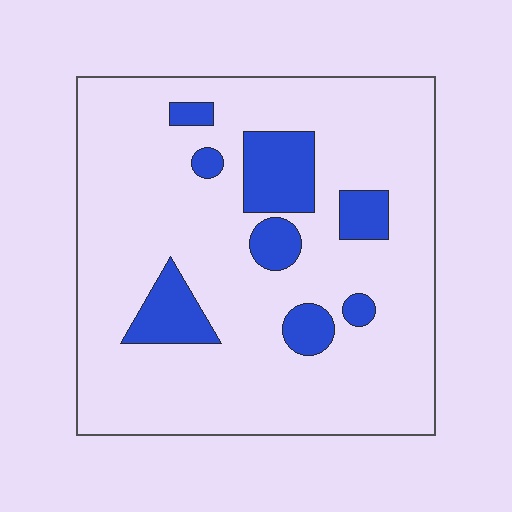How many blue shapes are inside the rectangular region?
8.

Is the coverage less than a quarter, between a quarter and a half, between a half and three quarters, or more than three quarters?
Less than a quarter.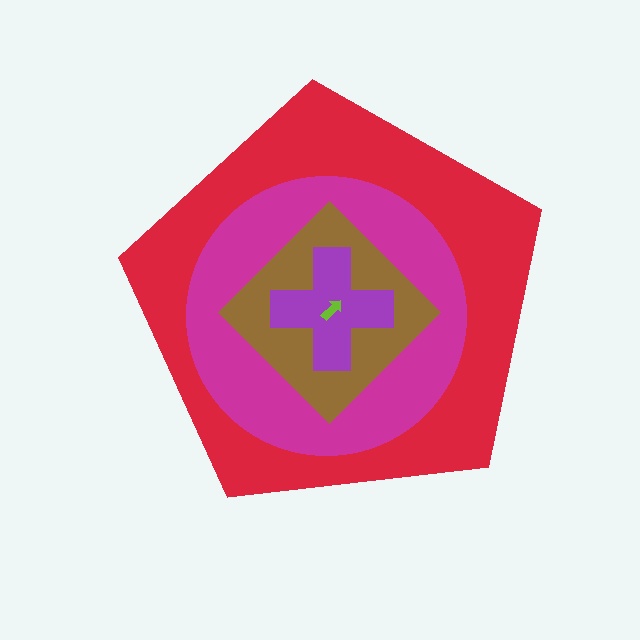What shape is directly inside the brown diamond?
The purple cross.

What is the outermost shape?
The red pentagon.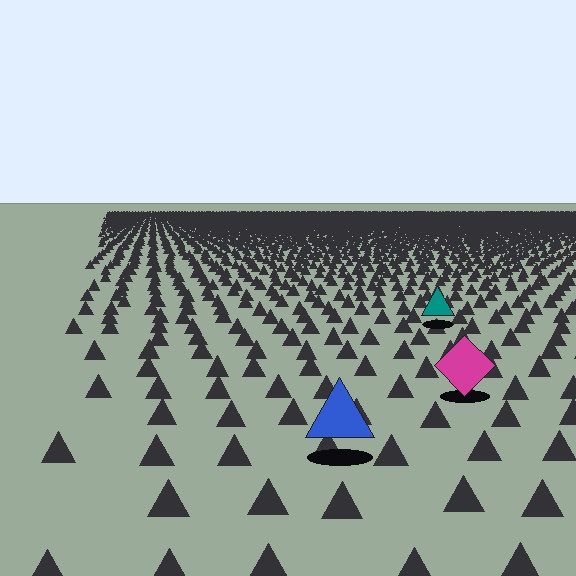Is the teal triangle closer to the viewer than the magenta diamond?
No. The magenta diamond is closer — you can tell from the texture gradient: the ground texture is coarser near it.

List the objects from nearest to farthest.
From nearest to farthest: the blue triangle, the magenta diamond, the teal triangle.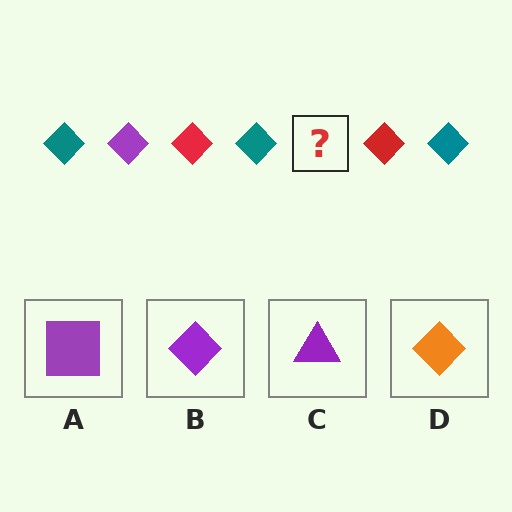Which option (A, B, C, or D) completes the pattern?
B.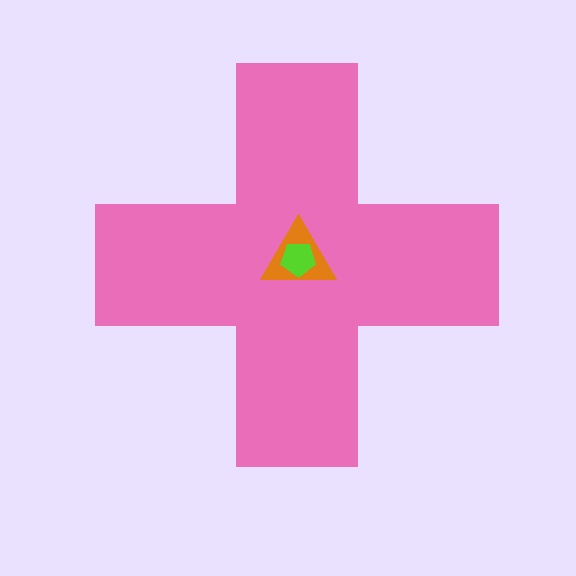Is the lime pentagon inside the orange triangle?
Yes.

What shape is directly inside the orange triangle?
The lime pentagon.